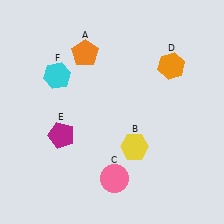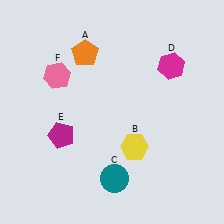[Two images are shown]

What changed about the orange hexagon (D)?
In Image 1, D is orange. In Image 2, it changed to magenta.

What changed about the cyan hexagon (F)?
In Image 1, F is cyan. In Image 2, it changed to pink.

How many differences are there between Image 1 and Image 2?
There are 3 differences between the two images.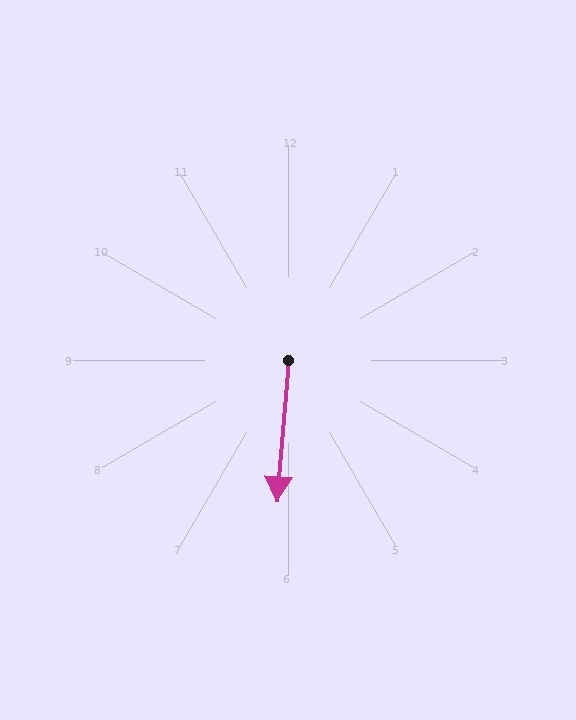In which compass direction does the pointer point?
South.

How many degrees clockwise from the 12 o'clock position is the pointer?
Approximately 185 degrees.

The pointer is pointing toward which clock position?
Roughly 6 o'clock.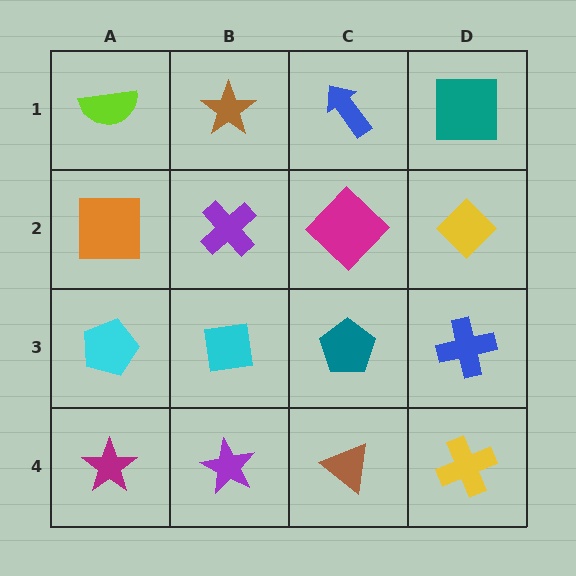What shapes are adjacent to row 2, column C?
A blue arrow (row 1, column C), a teal pentagon (row 3, column C), a purple cross (row 2, column B), a yellow diamond (row 2, column D).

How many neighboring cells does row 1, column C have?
3.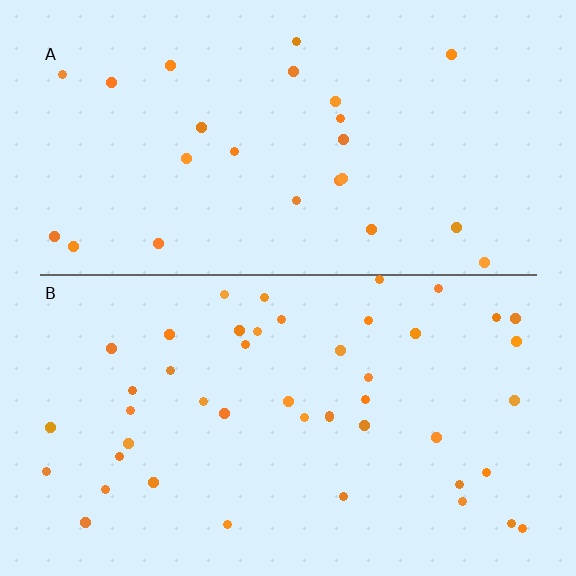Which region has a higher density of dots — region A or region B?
B (the bottom).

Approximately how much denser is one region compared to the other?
Approximately 1.9× — region B over region A.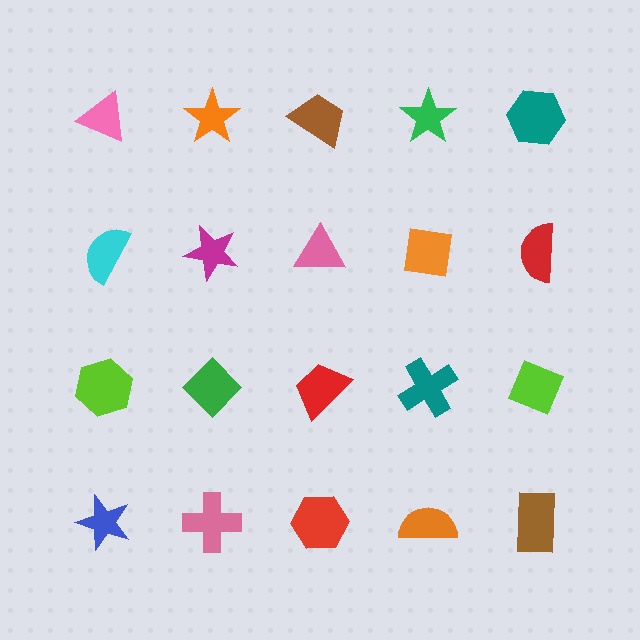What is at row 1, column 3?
A brown trapezoid.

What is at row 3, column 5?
A lime diamond.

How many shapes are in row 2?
5 shapes.